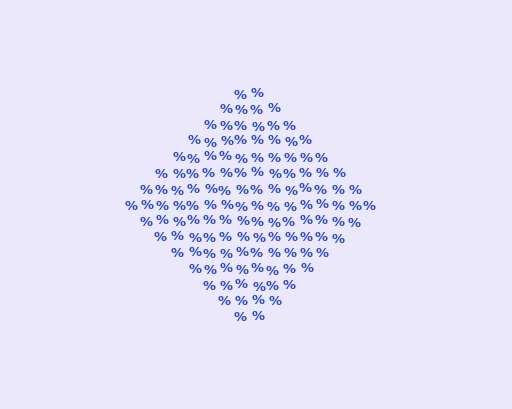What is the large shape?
The large shape is a diamond.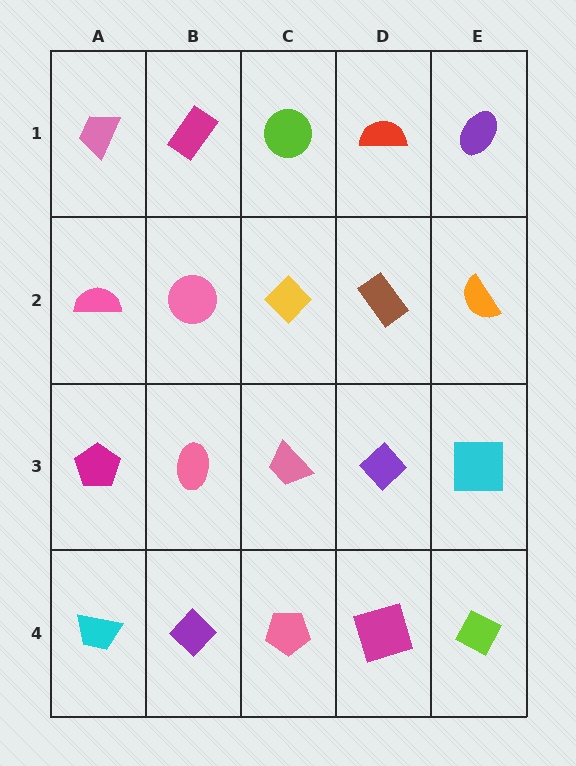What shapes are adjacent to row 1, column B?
A pink circle (row 2, column B), a pink trapezoid (row 1, column A), a lime circle (row 1, column C).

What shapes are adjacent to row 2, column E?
A purple ellipse (row 1, column E), a cyan square (row 3, column E), a brown rectangle (row 2, column D).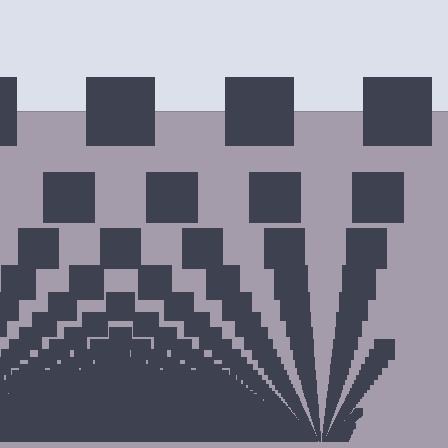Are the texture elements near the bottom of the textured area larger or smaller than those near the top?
Smaller. The gradient is inverted — elements near the bottom are smaller and denser.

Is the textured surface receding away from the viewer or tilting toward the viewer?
The surface appears to tilt toward the viewer. Texture elements get larger and sparser toward the top.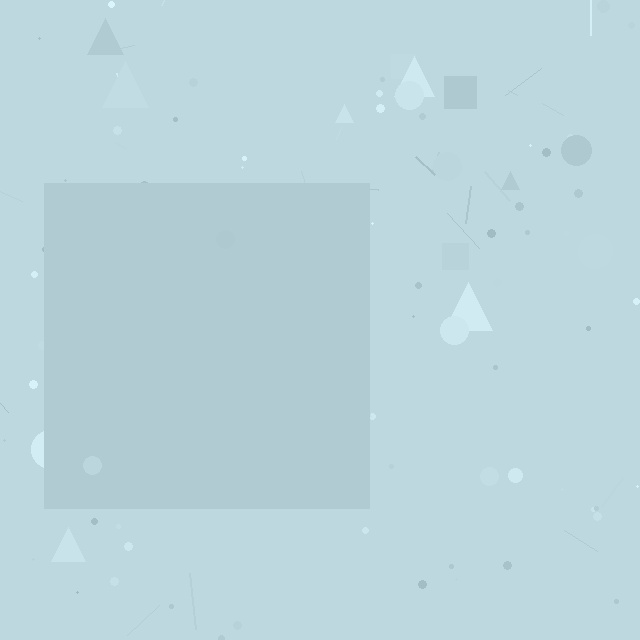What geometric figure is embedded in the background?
A square is embedded in the background.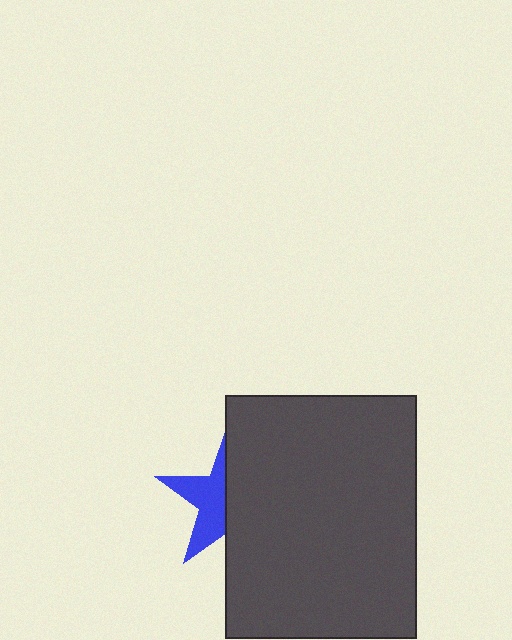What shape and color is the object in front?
The object in front is a dark gray rectangle.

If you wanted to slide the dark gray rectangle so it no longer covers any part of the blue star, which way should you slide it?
Slide it right — that is the most direct way to separate the two shapes.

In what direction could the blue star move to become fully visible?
The blue star could move left. That would shift it out from behind the dark gray rectangle entirely.